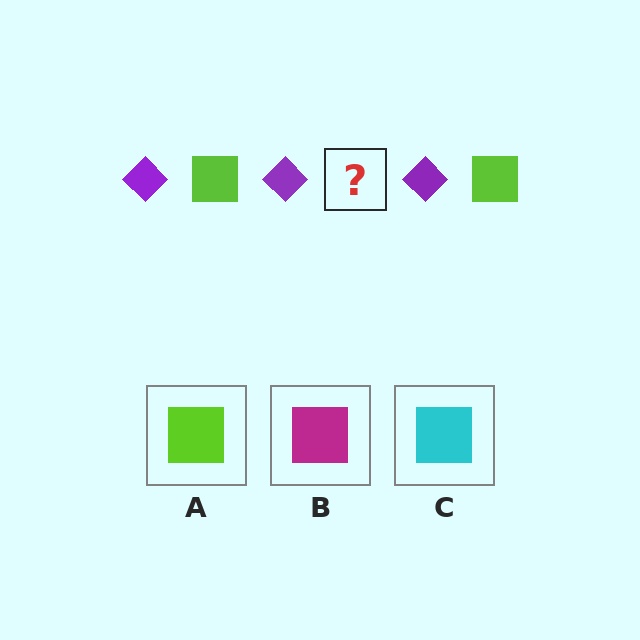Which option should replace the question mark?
Option A.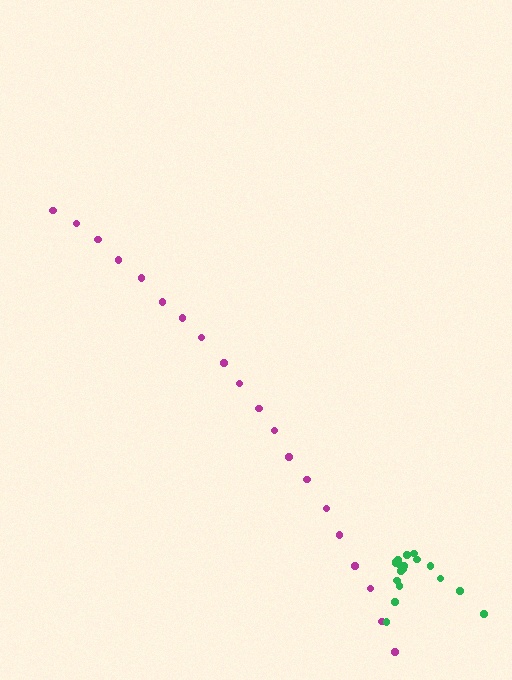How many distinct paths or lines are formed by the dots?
There are 2 distinct paths.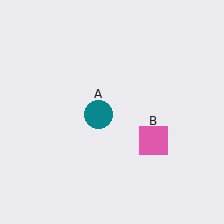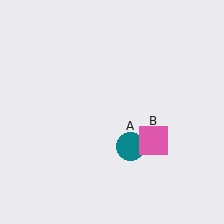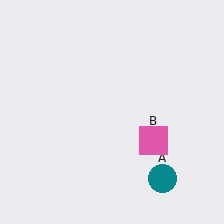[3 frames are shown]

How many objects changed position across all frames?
1 object changed position: teal circle (object A).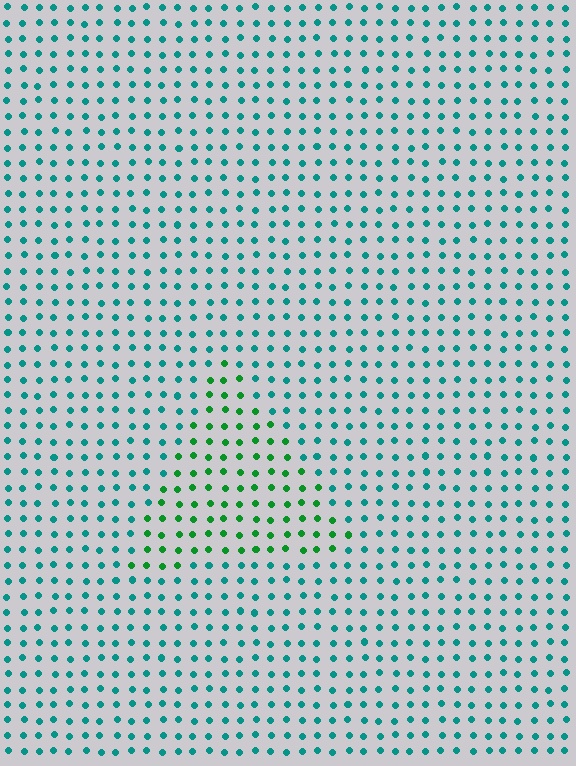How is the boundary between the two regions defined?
The boundary is defined purely by a slight shift in hue (about 43 degrees). Spacing, size, and orientation are identical on both sides.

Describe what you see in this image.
The image is filled with small teal elements in a uniform arrangement. A triangle-shaped region is visible where the elements are tinted to a slightly different hue, forming a subtle color boundary.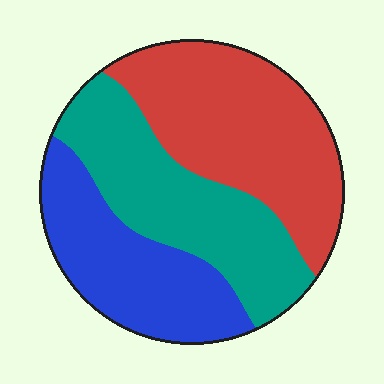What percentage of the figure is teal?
Teal covers 33% of the figure.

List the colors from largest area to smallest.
From largest to smallest: red, teal, blue.